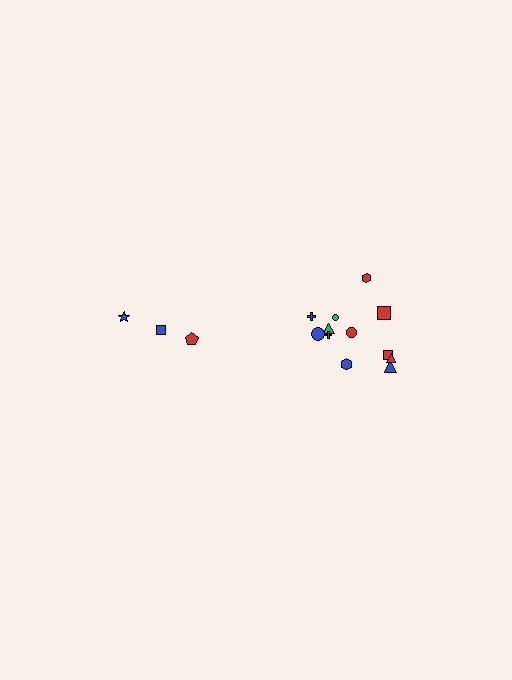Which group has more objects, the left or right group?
The right group.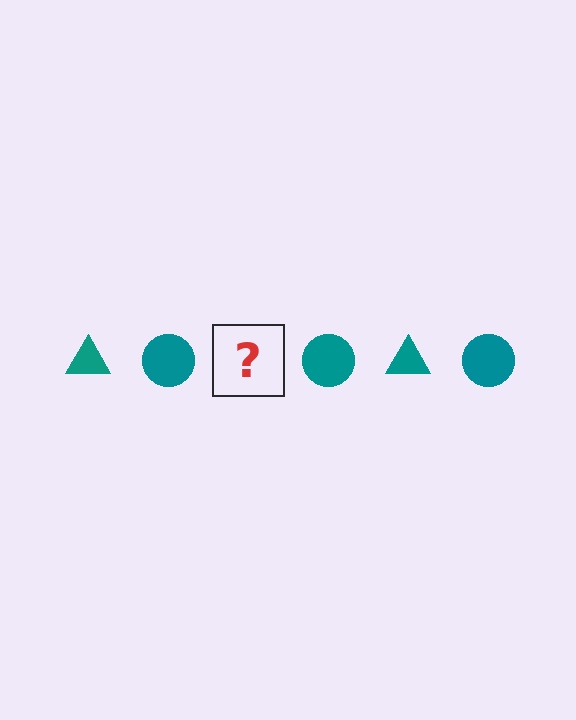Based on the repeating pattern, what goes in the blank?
The blank should be a teal triangle.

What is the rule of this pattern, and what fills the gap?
The rule is that the pattern cycles through triangle, circle shapes in teal. The gap should be filled with a teal triangle.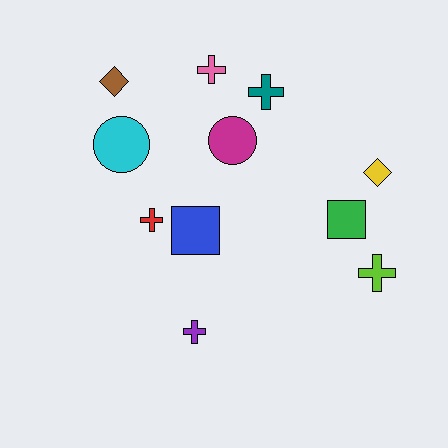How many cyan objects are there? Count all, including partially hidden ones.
There is 1 cyan object.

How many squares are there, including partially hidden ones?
There are 2 squares.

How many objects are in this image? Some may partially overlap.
There are 11 objects.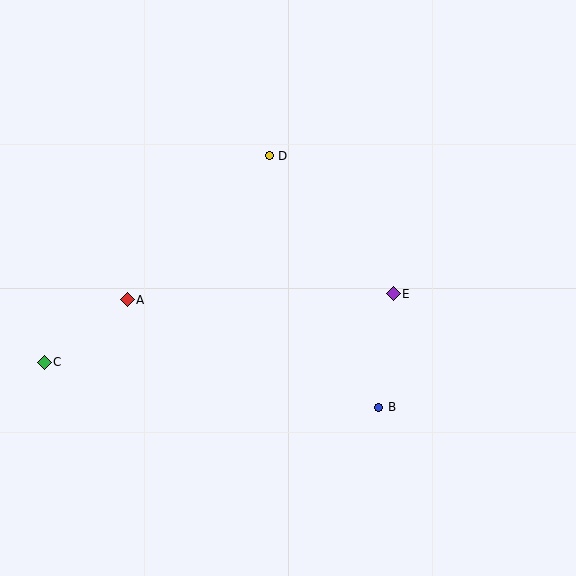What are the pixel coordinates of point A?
Point A is at (127, 300).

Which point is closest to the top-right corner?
Point D is closest to the top-right corner.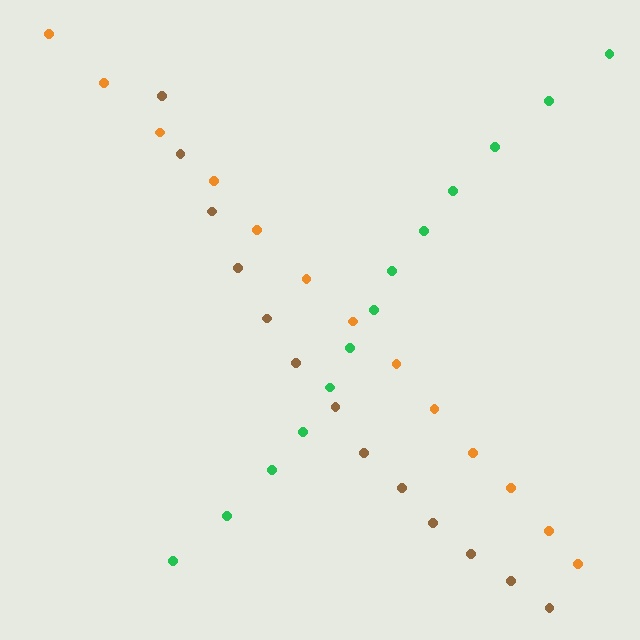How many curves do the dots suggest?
There are 3 distinct paths.